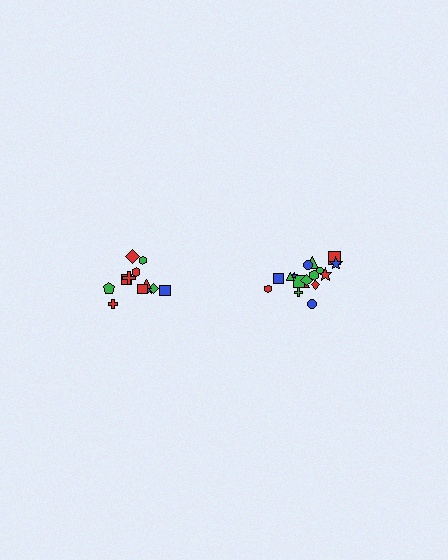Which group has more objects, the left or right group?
The right group.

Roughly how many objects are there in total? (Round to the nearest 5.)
Roughly 30 objects in total.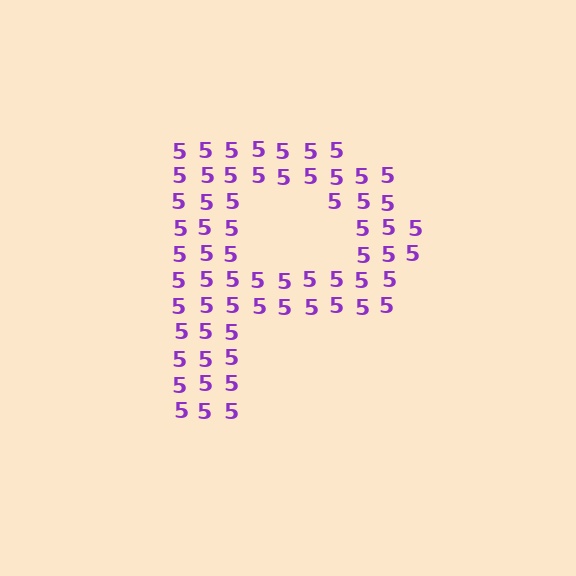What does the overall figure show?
The overall figure shows the letter P.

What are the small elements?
The small elements are digit 5's.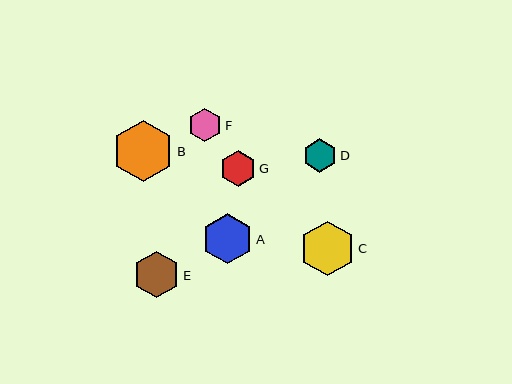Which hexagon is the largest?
Hexagon B is the largest with a size of approximately 61 pixels.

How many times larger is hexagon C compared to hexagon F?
Hexagon C is approximately 1.6 times the size of hexagon F.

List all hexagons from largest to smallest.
From largest to smallest: B, C, A, E, G, F, D.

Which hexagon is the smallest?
Hexagon D is the smallest with a size of approximately 34 pixels.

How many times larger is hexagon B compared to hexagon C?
Hexagon B is approximately 1.1 times the size of hexagon C.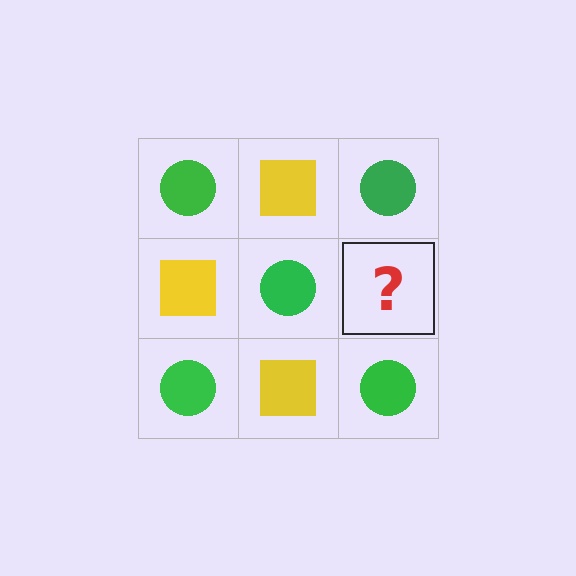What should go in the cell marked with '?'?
The missing cell should contain a yellow square.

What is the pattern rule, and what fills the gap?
The rule is that it alternates green circle and yellow square in a checkerboard pattern. The gap should be filled with a yellow square.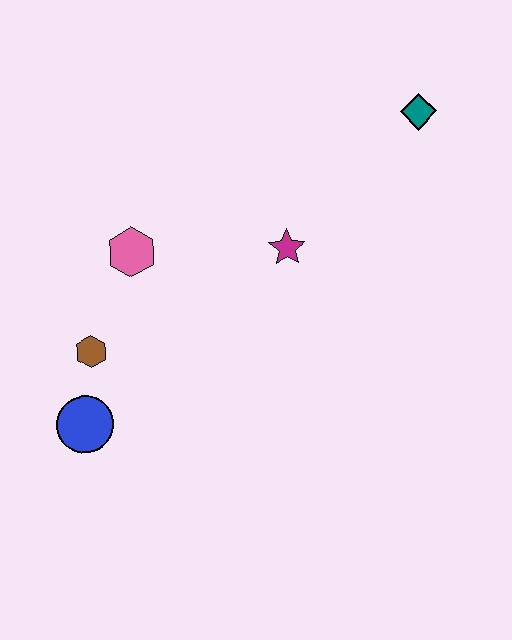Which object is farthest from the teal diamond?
The blue circle is farthest from the teal diamond.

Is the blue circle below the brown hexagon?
Yes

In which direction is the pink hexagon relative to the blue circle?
The pink hexagon is above the blue circle.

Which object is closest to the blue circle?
The brown hexagon is closest to the blue circle.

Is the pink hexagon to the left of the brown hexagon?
No